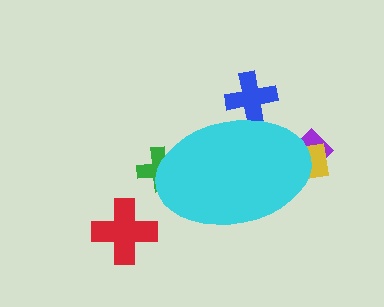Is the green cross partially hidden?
Yes, the green cross is partially hidden behind the cyan ellipse.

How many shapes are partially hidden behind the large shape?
4 shapes are partially hidden.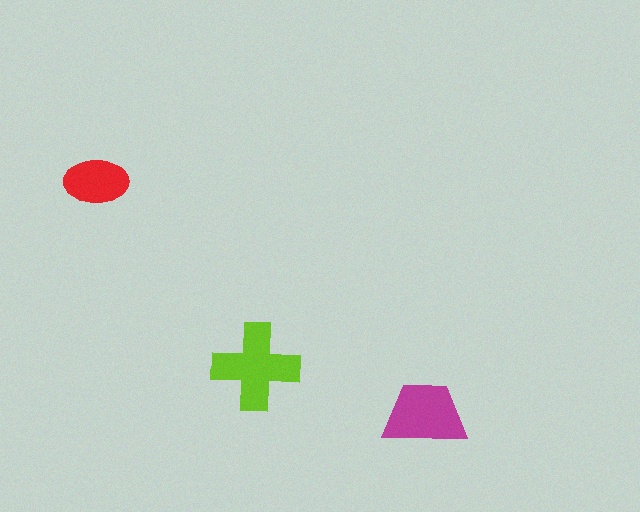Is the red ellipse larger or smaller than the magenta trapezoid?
Smaller.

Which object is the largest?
The lime cross.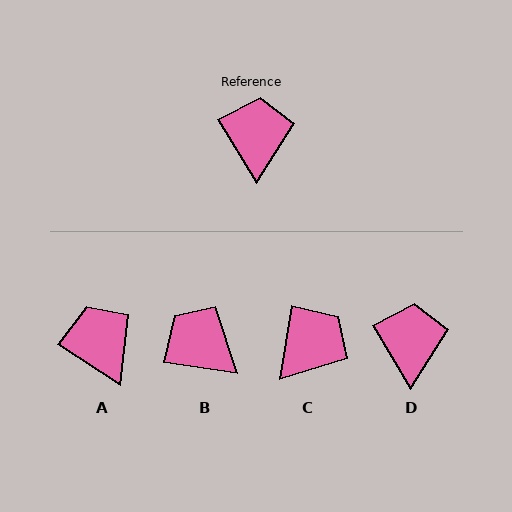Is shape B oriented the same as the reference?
No, it is off by about 50 degrees.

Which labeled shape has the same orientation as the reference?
D.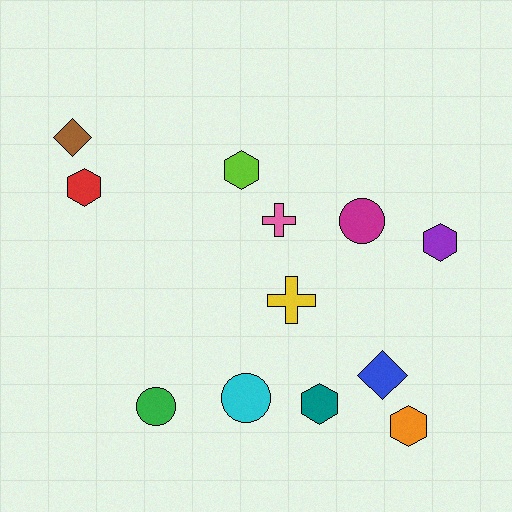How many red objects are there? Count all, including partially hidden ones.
There is 1 red object.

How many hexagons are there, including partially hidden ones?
There are 5 hexagons.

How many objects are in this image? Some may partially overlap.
There are 12 objects.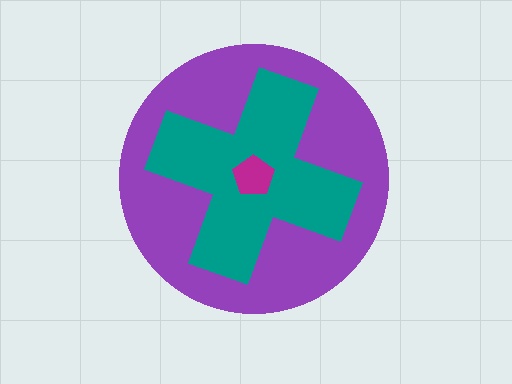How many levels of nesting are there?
3.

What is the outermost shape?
The purple circle.